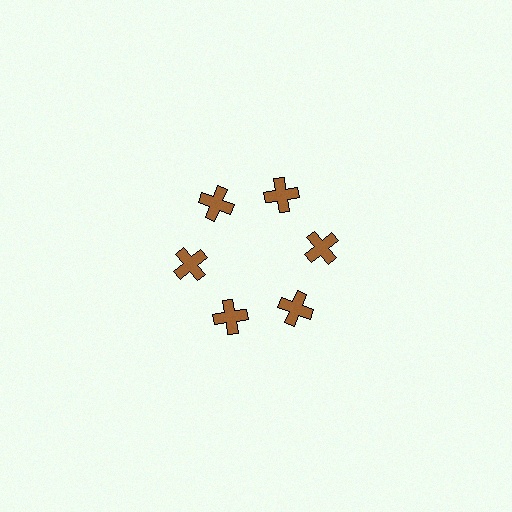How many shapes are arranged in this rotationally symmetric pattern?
There are 6 shapes, arranged in 6 groups of 1.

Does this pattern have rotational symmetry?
Yes, this pattern has 6-fold rotational symmetry. It looks the same after rotating 60 degrees around the center.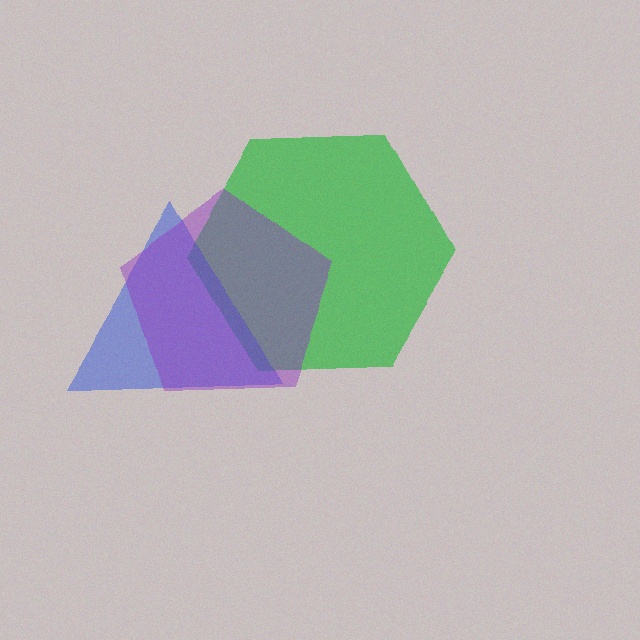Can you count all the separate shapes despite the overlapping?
Yes, there are 3 separate shapes.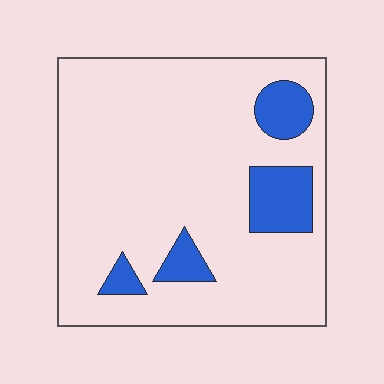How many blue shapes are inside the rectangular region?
4.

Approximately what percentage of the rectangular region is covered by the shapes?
Approximately 15%.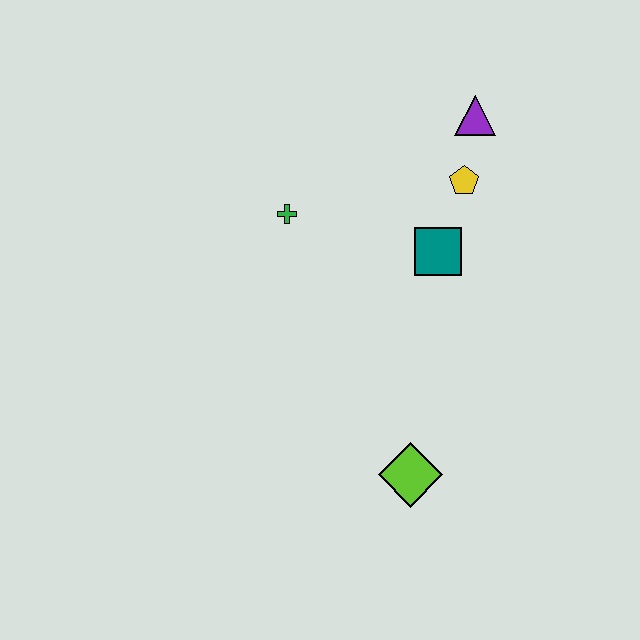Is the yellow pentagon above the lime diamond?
Yes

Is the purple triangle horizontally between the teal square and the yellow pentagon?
No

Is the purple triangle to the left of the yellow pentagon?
No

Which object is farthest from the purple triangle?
The lime diamond is farthest from the purple triangle.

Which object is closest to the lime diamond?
The teal square is closest to the lime diamond.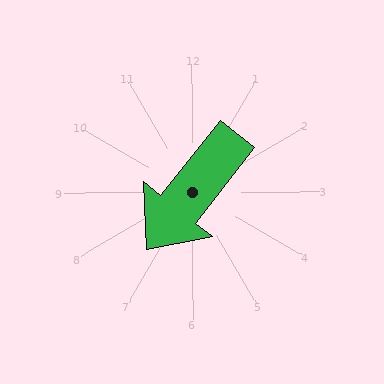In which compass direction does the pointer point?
Southwest.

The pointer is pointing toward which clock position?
Roughly 7 o'clock.